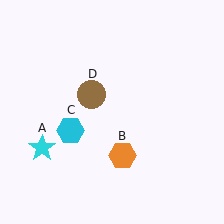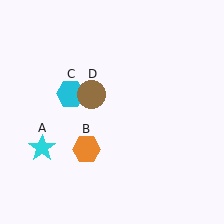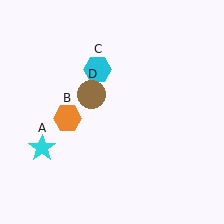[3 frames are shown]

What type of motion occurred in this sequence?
The orange hexagon (object B), cyan hexagon (object C) rotated clockwise around the center of the scene.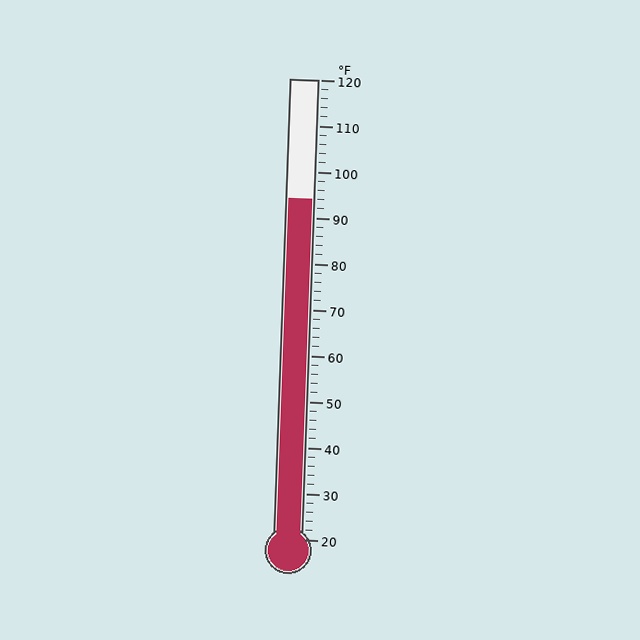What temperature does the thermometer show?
The thermometer shows approximately 94°F.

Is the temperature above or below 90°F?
The temperature is above 90°F.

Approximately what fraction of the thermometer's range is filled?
The thermometer is filled to approximately 75% of its range.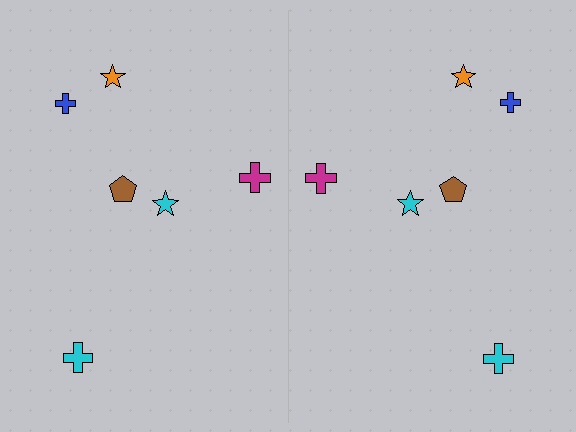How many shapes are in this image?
There are 12 shapes in this image.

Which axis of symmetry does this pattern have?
The pattern has a vertical axis of symmetry running through the center of the image.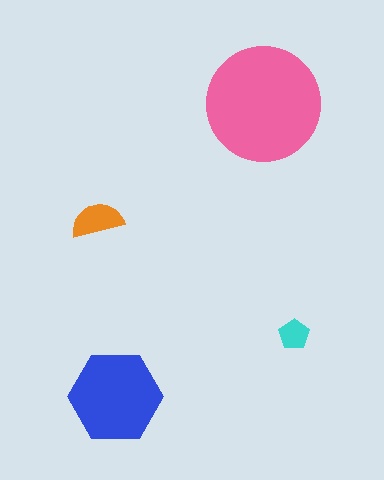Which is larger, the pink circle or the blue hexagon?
The pink circle.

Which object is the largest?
The pink circle.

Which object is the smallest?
The cyan pentagon.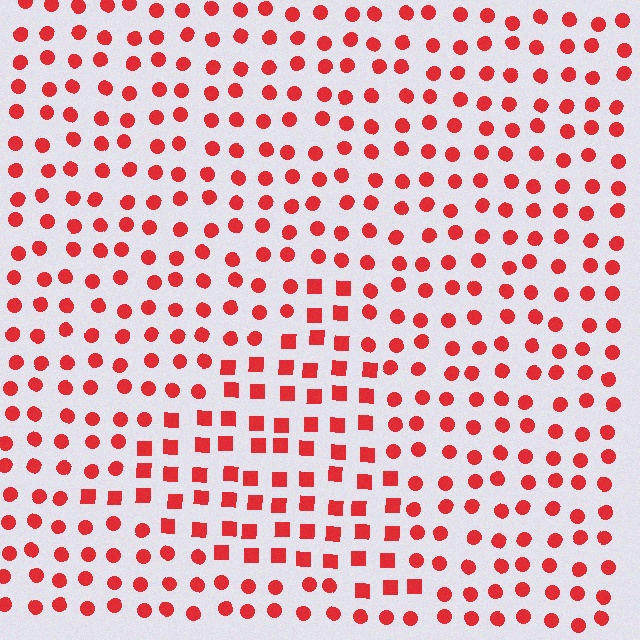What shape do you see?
I see a triangle.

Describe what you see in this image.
The image is filled with small red elements arranged in a uniform grid. A triangle-shaped region contains squares, while the surrounding area contains circles. The boundary is defined purely by the change in element shape.